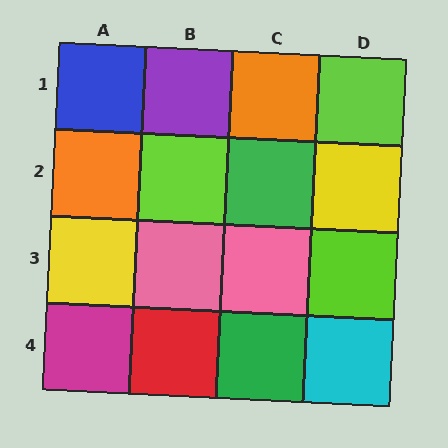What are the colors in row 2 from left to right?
Orange, lime, green, yellow.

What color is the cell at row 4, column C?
Green.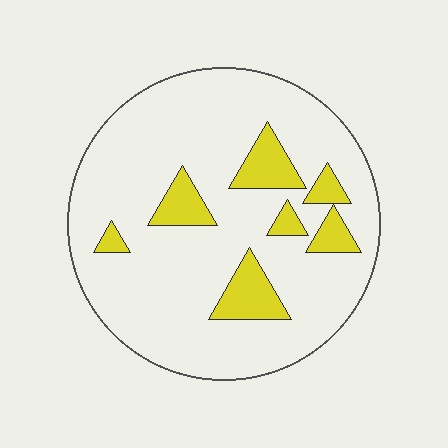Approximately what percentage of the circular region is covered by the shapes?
Approximately 15%.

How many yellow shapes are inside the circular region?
7.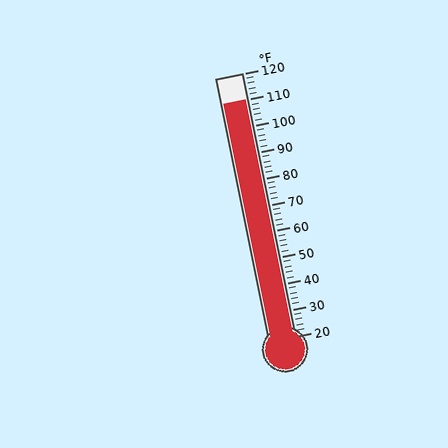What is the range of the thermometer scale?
The thermometer scale ranges from 20°F to 120°F.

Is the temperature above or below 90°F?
The temperature is above 90°F.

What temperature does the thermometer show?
The thermometer shows approximately 110°F.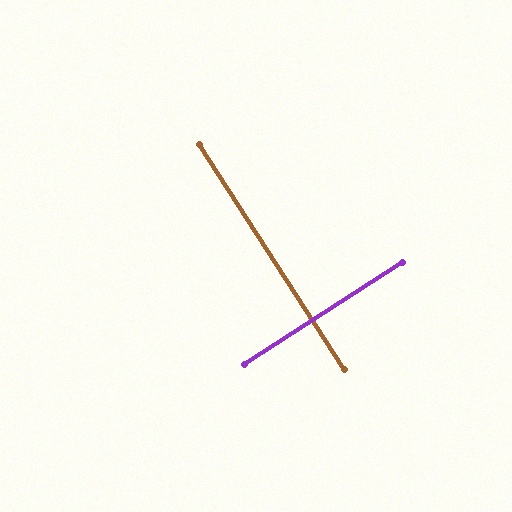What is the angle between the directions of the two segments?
Approximately 90 degrees.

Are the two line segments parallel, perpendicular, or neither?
Perpendicular — they meet at approximately 90°.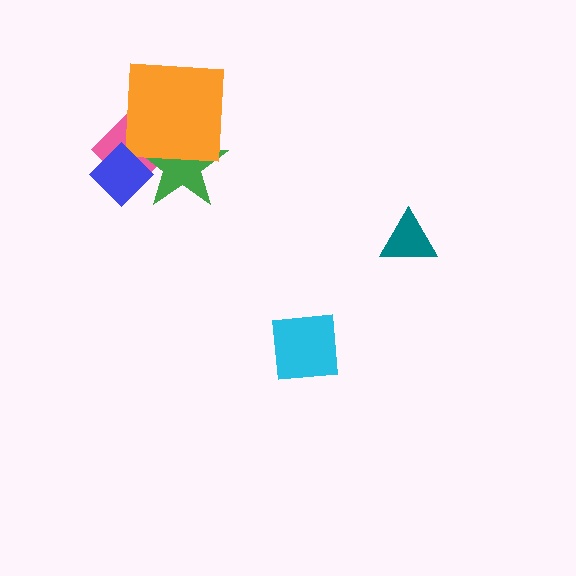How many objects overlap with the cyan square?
0 objects overlap with the cyan square.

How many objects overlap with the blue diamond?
2 objects overlap with the blue diamond.